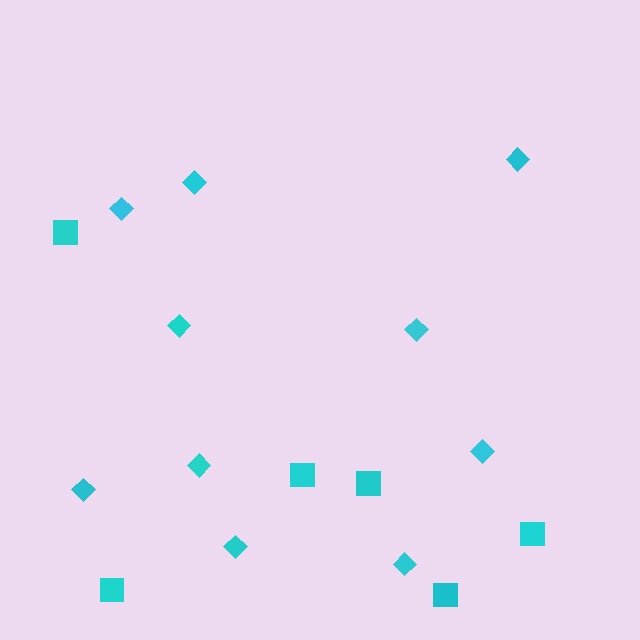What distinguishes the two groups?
There are 2 groups: one group of diamonds (10) and one group of squares (6).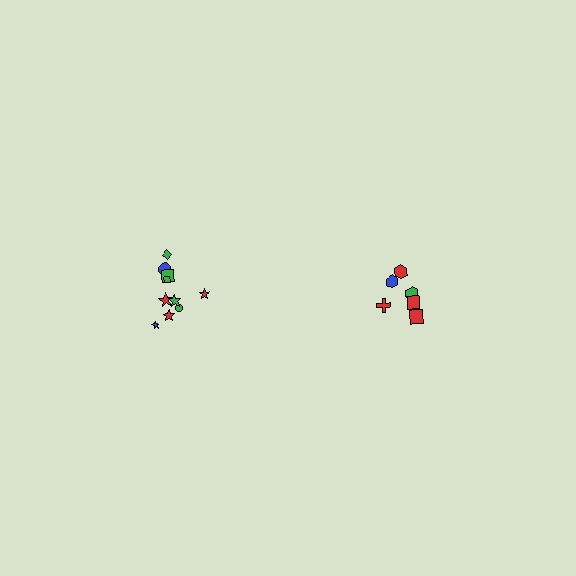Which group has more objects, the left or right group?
The left group.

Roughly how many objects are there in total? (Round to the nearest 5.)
Roughly 15 objects in total.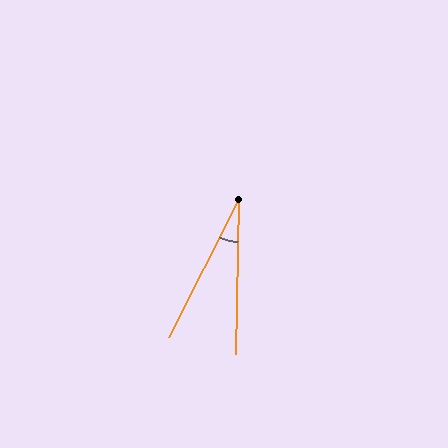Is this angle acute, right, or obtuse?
It is acute.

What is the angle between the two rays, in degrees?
Approximately 26 degrees.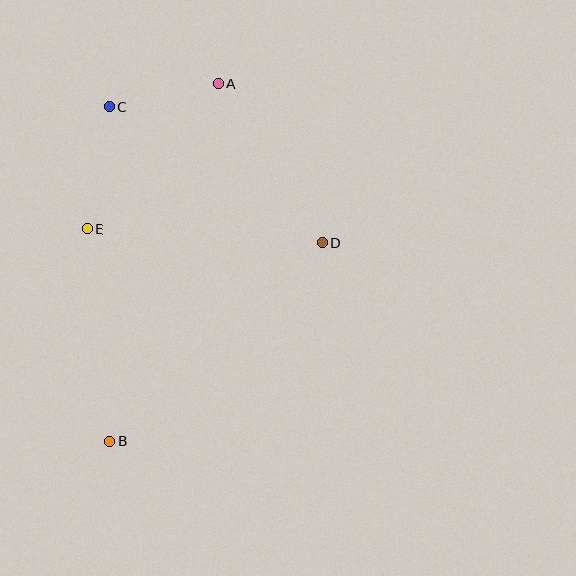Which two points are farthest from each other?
Points A and B are farthest from each other.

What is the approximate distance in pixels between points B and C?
The distance between B and C is approximately 335 pixels.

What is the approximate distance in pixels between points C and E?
The distance between C and E is approximately 125 pixels.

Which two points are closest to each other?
Points A and C are closest to each other.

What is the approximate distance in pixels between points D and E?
The distance between D and E is approximately 235 pixels.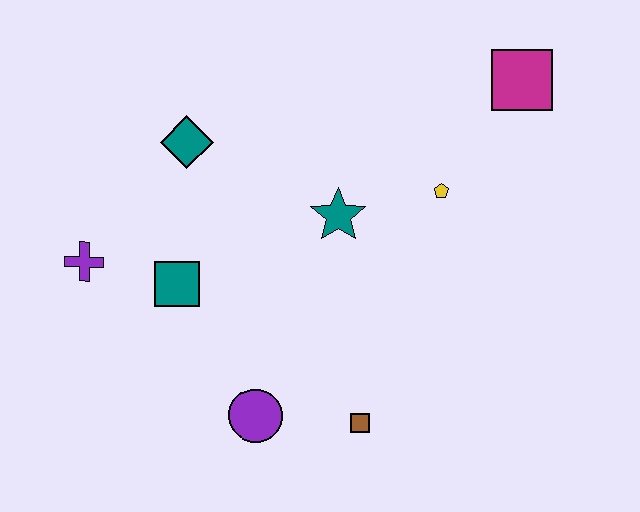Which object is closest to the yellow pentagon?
The teal star is closest to the yellow pentagon.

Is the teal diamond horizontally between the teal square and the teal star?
Yes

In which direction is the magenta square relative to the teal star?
The magenta square is to the right of the teal star.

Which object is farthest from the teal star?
The purple cross is farthest from the teal star.